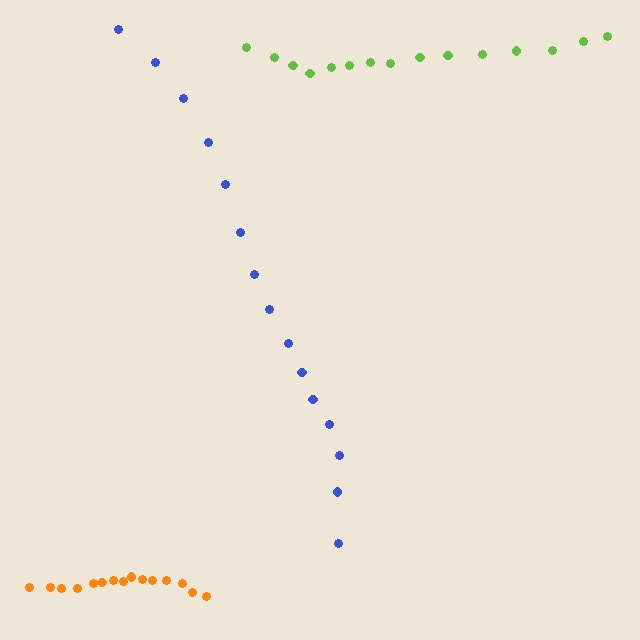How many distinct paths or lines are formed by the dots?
There are 3 distinct paths.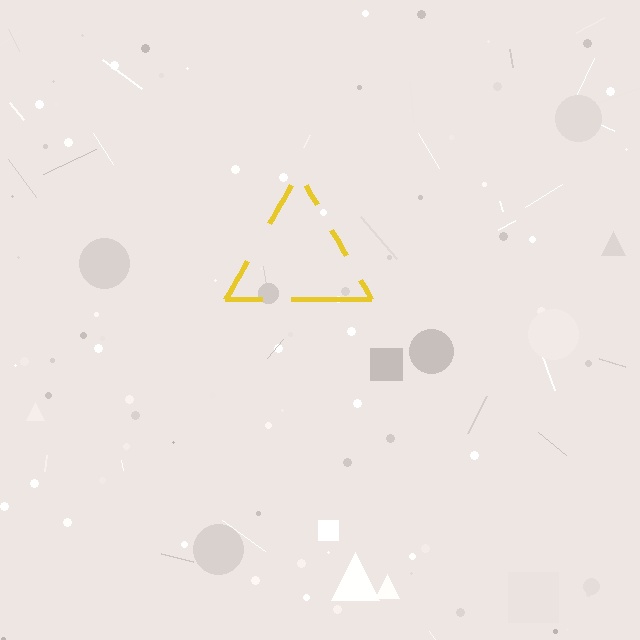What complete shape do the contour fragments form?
The contour fragments form a triangle.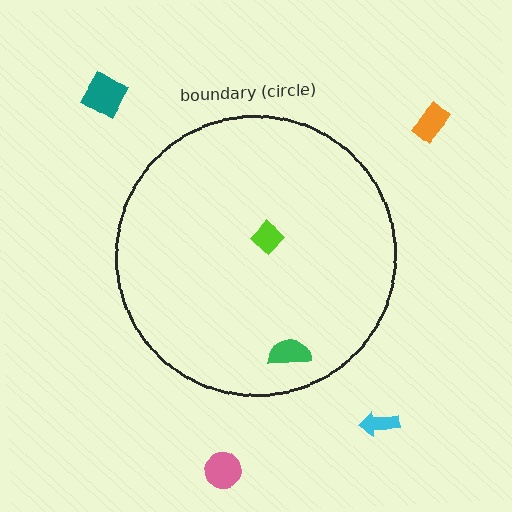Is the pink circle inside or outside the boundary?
Outside.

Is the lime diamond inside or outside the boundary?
Inside.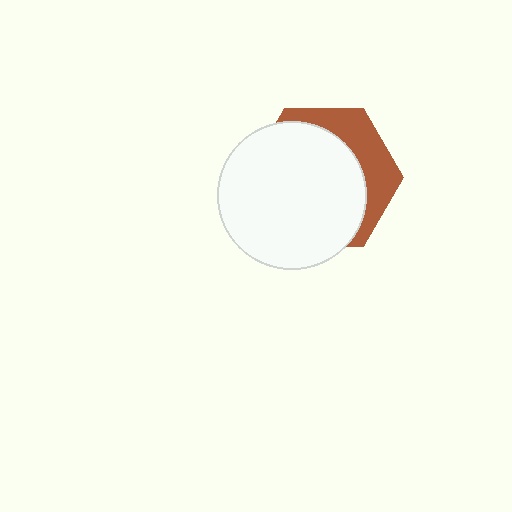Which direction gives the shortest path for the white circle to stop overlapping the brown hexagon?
Moving toward the lower-left gives the shortest separation.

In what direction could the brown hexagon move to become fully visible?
The brown hexagon could move toward the upper-right. That would shift it out from behind the white circle entirely.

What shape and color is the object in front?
The object in front is a white circle.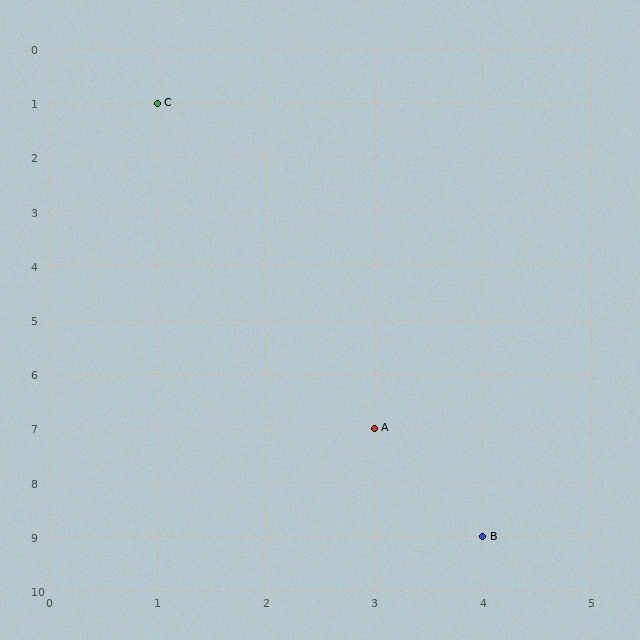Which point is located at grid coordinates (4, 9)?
Point B is at (4, 9).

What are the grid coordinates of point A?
Point A is at grid coordinates (3, 7).